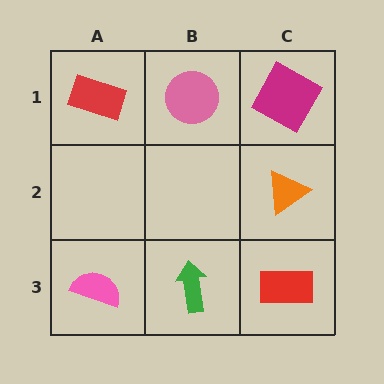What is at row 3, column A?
A pink semicircle.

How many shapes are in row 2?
1 shape.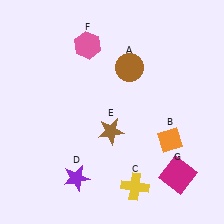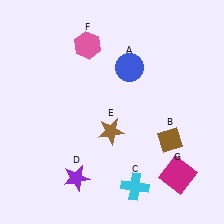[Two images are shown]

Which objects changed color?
A changed from brown to blue. B changed from orange to brown. C changed from yellow to cyan.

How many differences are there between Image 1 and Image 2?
There are 3 differences between the two images.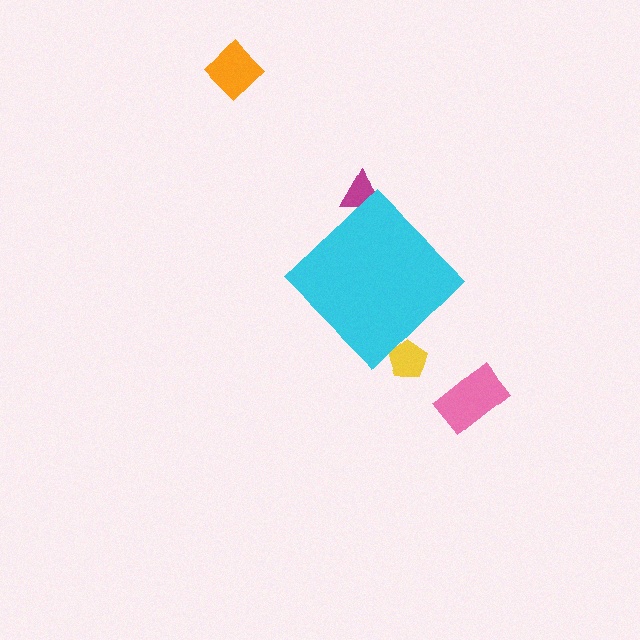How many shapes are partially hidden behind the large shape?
2 shapes are partially hidden.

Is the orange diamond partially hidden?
No, the orange diamond is fully visible.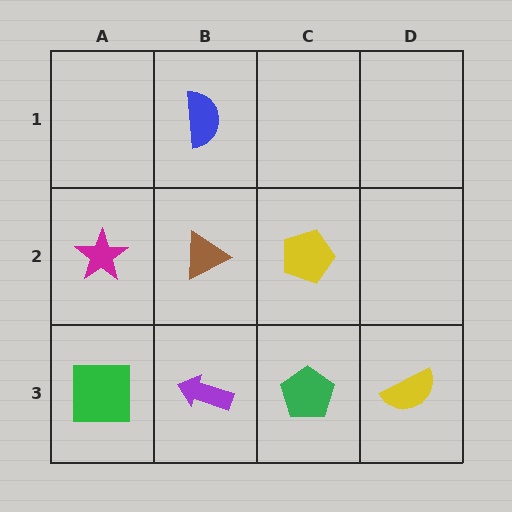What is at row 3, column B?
A purple arrow.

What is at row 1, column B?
A blue semicircle.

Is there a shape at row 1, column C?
No, that cell is empty.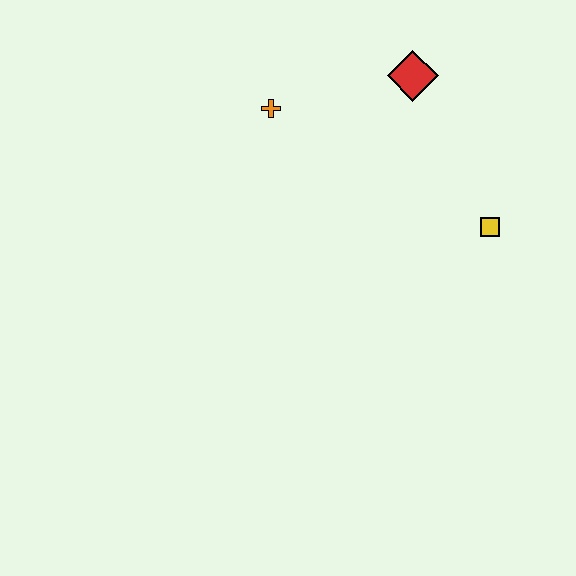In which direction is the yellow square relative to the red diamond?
The yellow square is below the red diamond.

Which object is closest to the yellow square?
The red diamond is closest to the yellow square.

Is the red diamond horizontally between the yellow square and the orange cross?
Yes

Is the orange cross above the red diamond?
No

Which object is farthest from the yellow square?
The orange cross is farthest from the yellow square.